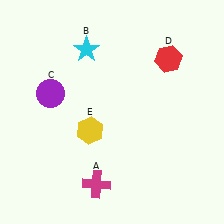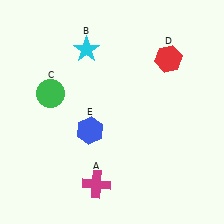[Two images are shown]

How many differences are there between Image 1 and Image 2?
There are 2 differences between the two images.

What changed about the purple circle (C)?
In Image 1, C is purple. In Image 2, it changed to green.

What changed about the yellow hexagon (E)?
In Image 1, E is yellow. In Image 2, it changed to blue.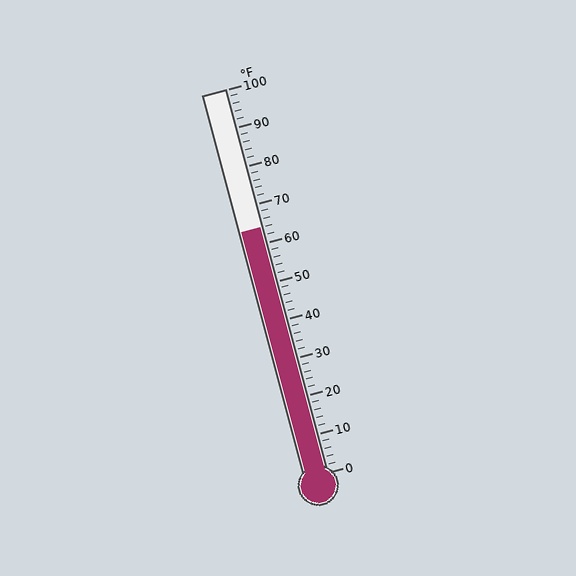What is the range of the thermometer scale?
The thermometer scale ranges from 0°F to 100°F.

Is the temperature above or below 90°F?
The temperature is below 90°F.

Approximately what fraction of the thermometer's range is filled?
The thermometer is filled to approximately 65% of its range.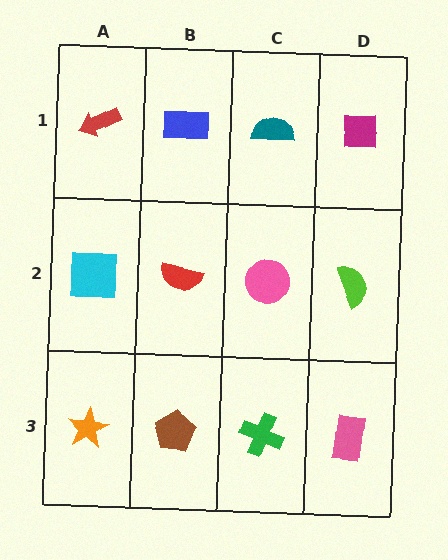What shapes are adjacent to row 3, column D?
A lime semicircle (row 2, column D), a green cross (row 3, column C).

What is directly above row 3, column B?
A red semicircle.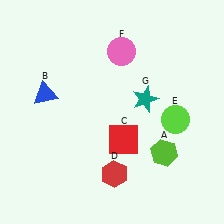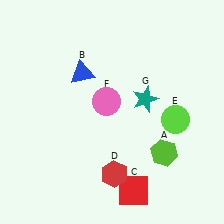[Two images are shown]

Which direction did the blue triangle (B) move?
The blue triangle (B) moved right.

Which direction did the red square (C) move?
The red square (C) moved down.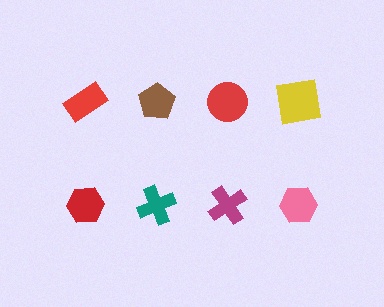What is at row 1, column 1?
A red rectangle.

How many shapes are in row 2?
4 shapes.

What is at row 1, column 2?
A brown pentagon.